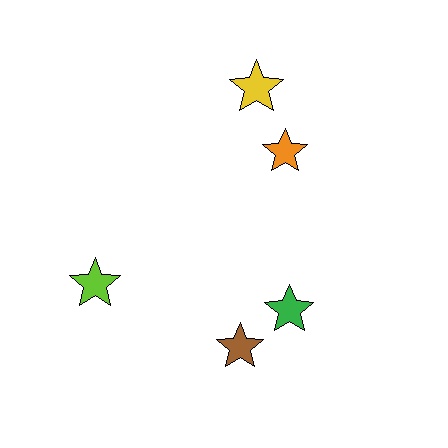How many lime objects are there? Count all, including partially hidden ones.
There is 1 lime object.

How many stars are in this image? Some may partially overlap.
There are 5 stars.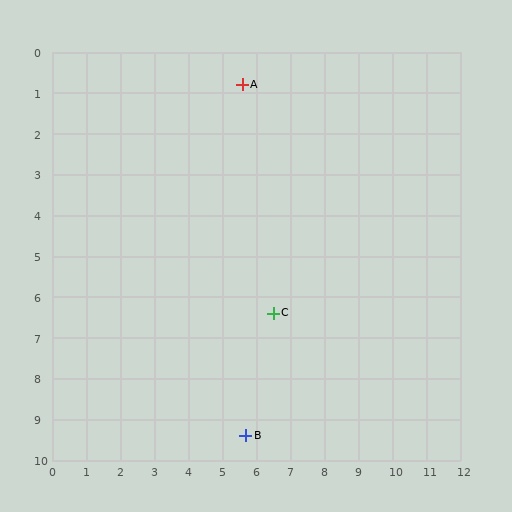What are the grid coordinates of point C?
Point C is at approximately (6.5, 6.4).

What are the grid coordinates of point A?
Point A is at approximately (5.6, 0.8).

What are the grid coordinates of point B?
Point B is at approximately (5.7, 9.4).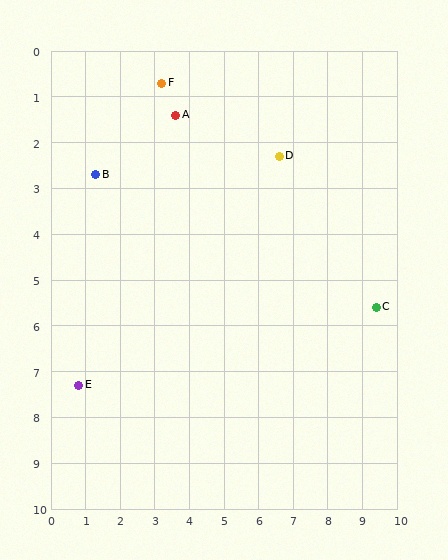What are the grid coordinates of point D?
Point D is at approximately (6.6, 2.3).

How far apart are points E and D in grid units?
Points E and D are about 7.7 grid units apart.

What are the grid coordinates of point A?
Point A is at approximately (3.6, 1.4).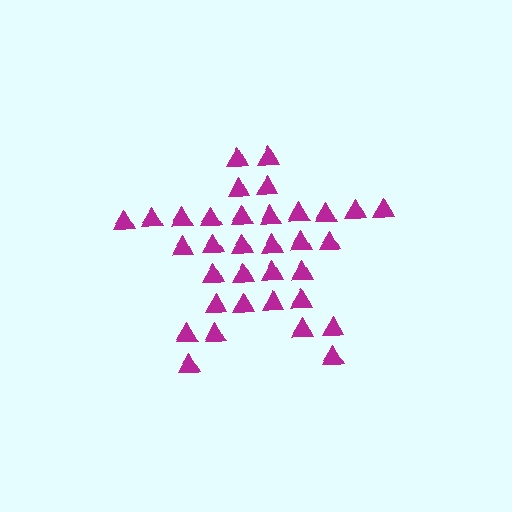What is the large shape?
The large shape is a star.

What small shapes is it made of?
It is made of small triangles.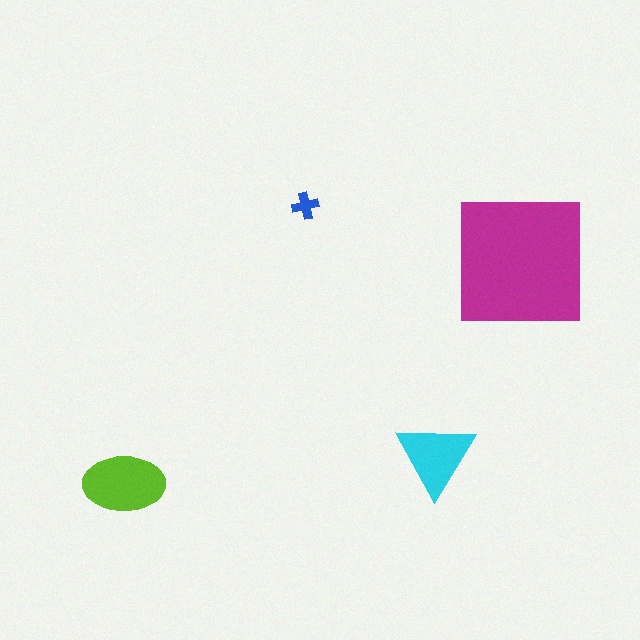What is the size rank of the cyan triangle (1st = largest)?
3rd.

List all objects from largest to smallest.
The magenta square, the lime ellipse, the cyan triangle, the blue cross.